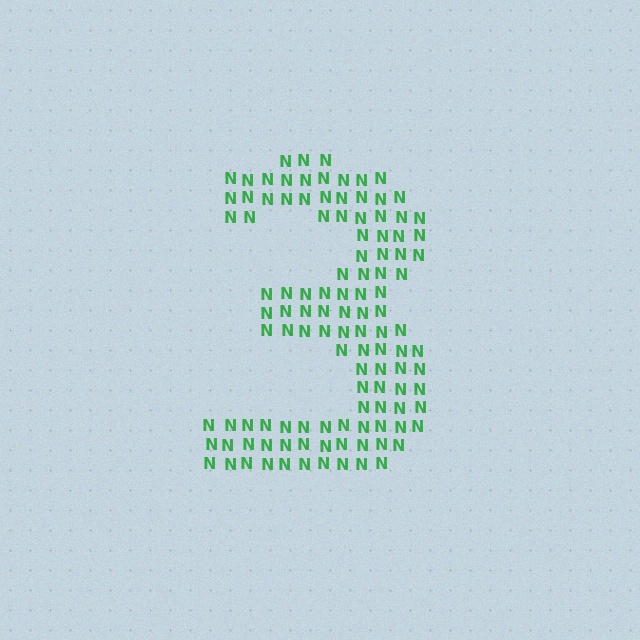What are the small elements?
The small elements are letter N's.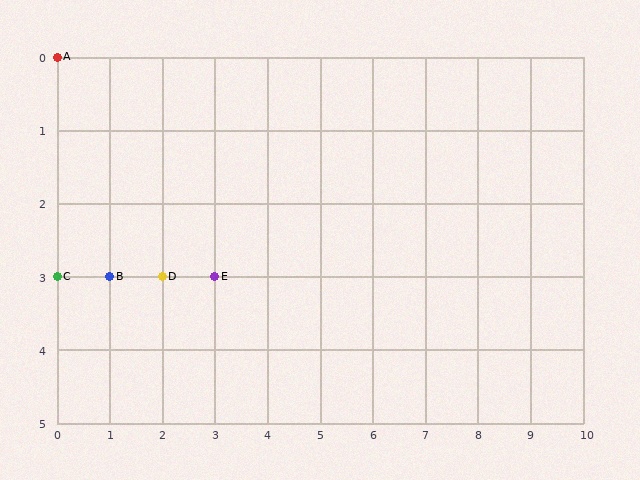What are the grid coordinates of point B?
Point B is at grid coordinates (1, 3).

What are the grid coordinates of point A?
Point A is at grid coordinates (0, 0).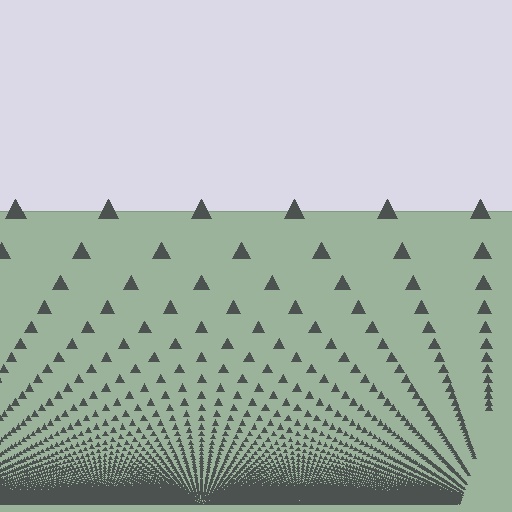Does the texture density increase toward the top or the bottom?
Density increases toward the bottom.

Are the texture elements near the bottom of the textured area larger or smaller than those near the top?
Smaller. The gradient is inverted — elements near the bottom are smaller and denser.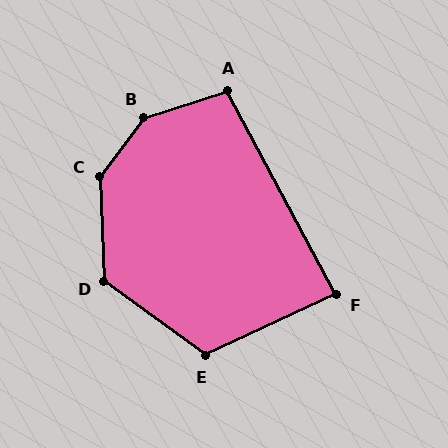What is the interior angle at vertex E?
Approximately 119 degrees (obtuse).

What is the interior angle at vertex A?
Approximately 101 degrees (obtuse).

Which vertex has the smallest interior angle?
F, at approximately 87 degrees.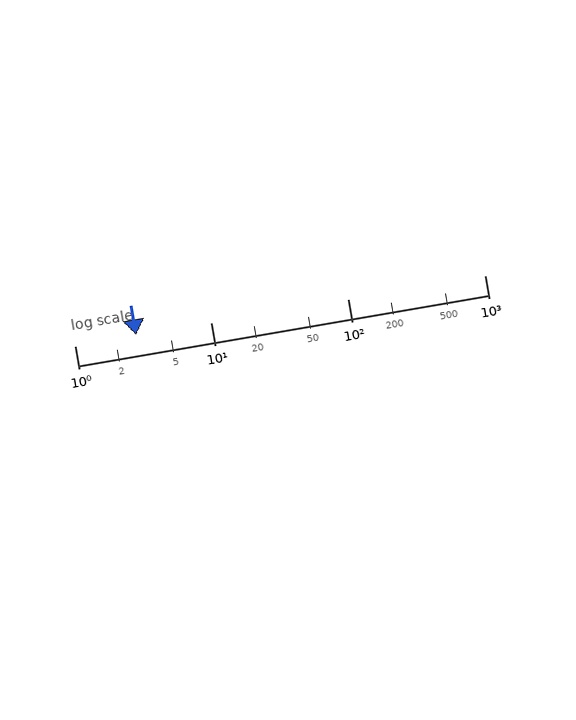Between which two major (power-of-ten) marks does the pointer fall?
The pointer is between 1 and 10.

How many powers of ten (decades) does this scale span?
The scale spans 3 decades, from 1 to 1000.